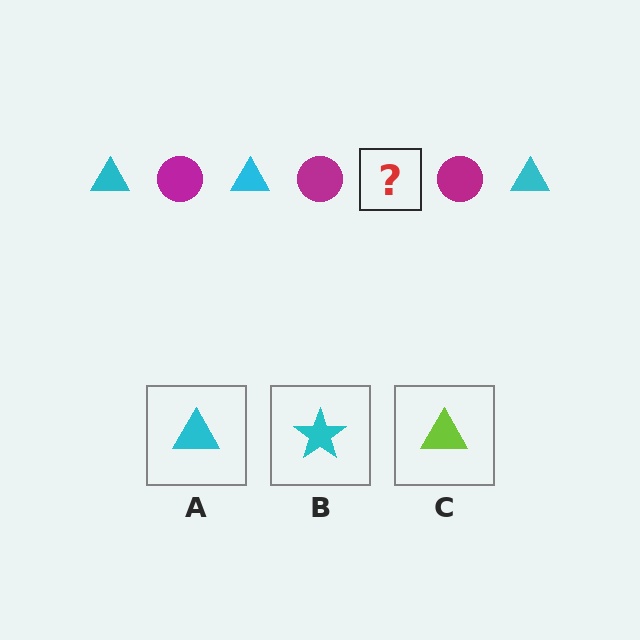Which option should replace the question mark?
Option A.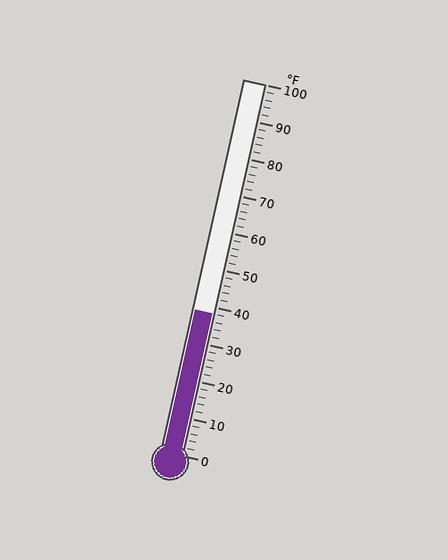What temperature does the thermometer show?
The thermometer shows approximately 38°F.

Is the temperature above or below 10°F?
The temperature is above 10°F.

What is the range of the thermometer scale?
The thermometer scale ranges from 0°F to 100°F.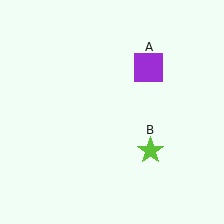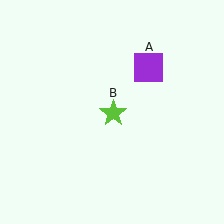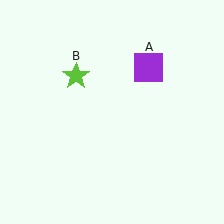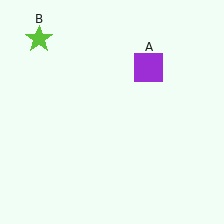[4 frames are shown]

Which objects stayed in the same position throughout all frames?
Purple square (object A) remained stationary.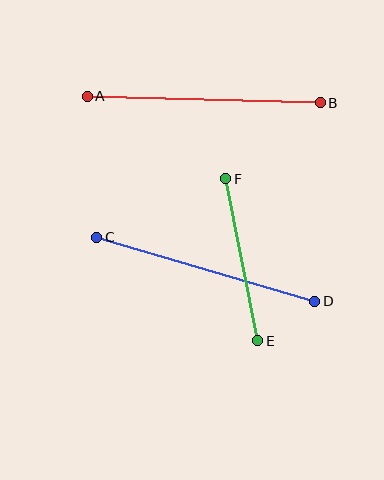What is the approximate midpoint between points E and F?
The midpoint is at approximately (242, 260) pixels.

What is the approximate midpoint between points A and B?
The midpoint is at approximately (204, 100) pixels.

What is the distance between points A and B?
The distance is approximately 233 pixels.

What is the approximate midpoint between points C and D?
The midpoint is at approximately (206, 269) pixels.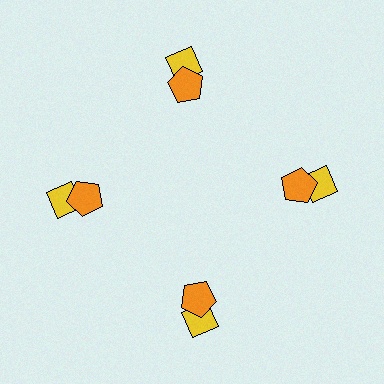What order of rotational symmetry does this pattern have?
This pattern has 4-fold rotational symmetry.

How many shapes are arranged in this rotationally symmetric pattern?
There are 8 shapes, arranged in 4 groups of 2.